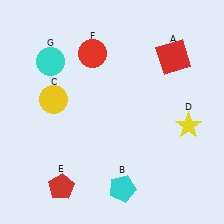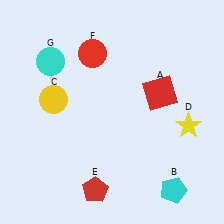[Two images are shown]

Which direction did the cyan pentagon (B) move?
The cyan pentagon (B) moved right.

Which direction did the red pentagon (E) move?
The red pentagon (E) moved right.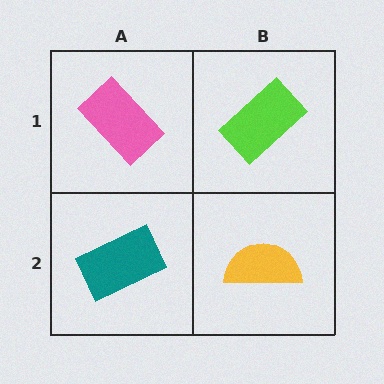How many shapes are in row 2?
2 shapes.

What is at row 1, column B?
A lime rectangle.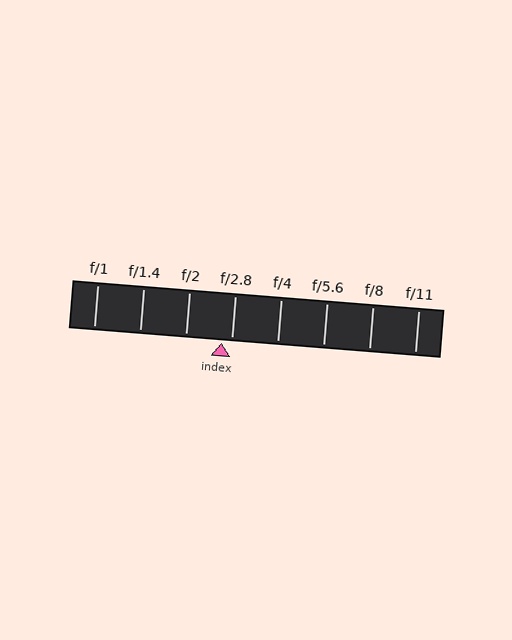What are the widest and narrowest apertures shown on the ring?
The widest aperture shown is f/1 and the narrowest is f/11.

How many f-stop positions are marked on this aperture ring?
There are 8 f-stop positions marked.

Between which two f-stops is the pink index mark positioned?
The index mark is between f/2 and f/2.8.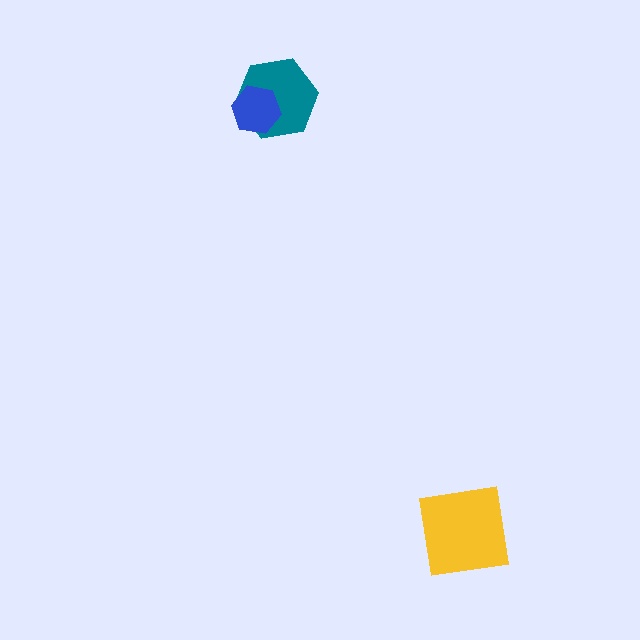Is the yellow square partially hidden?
No, no other shape covers it.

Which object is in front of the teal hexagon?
The blue hexagon is in front of the teal hexagon.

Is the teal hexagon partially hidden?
Yes, it is partially covered by another shape.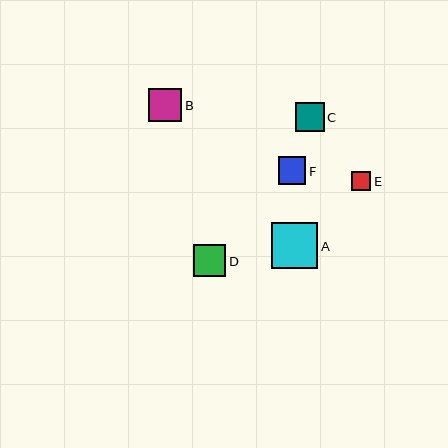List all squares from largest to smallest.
From largest to smallest: A, B, D, C, F, E.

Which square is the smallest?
Square E is the smallest with a size of approximately 19 pixels.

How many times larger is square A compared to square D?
Square A is approximately 1.4 times the size of square D.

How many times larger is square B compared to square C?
Square B is approximately 1.2 times the size of square C.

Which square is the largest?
Square A is the largest with a size of approximately 46 pixels.